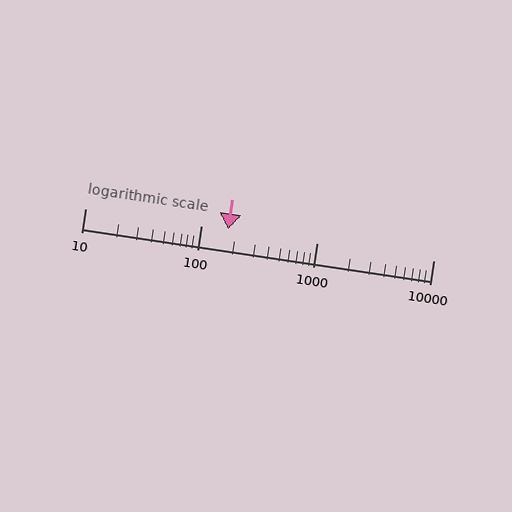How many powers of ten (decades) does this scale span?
The scale spans 3 decades, from 10 to 10000.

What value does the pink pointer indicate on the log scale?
The pointer indicates approximately 170.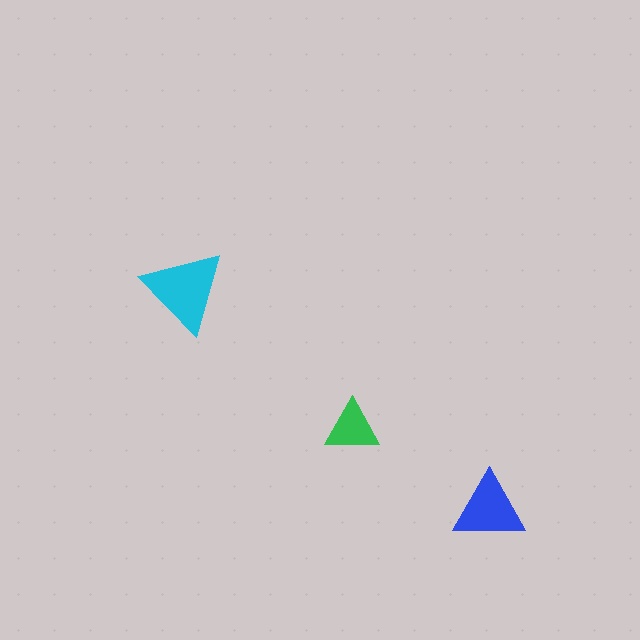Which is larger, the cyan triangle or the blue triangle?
The cyan one.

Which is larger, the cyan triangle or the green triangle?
The cyan one.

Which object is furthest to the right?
The blue triangle is rightmost.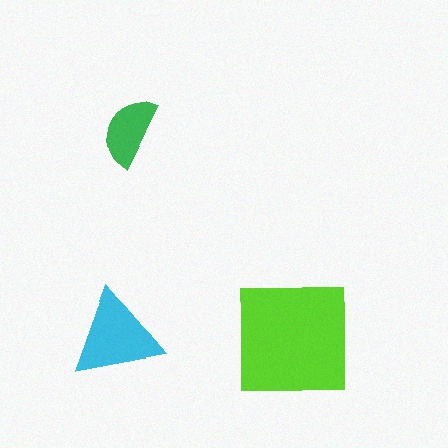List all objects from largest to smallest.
The lime square, the cyan triangle, the green semicircle.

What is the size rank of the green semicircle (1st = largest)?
3rd.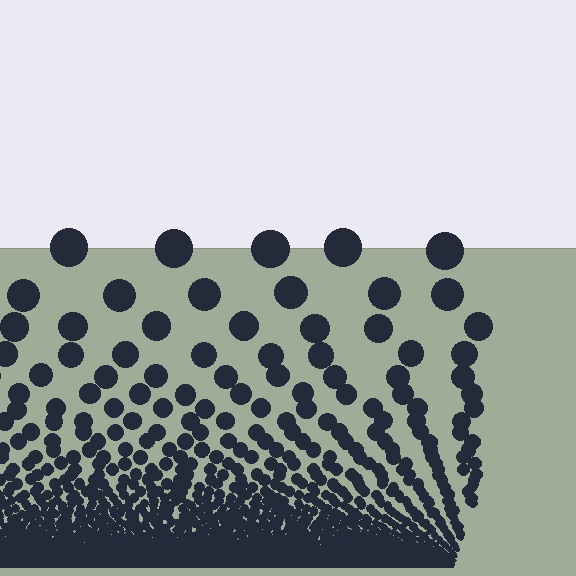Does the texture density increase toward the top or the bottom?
Density increases toward the bottom.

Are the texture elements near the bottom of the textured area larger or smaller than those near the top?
Smaller. The gradient is inverted — elements near the bottom are smaller and denser.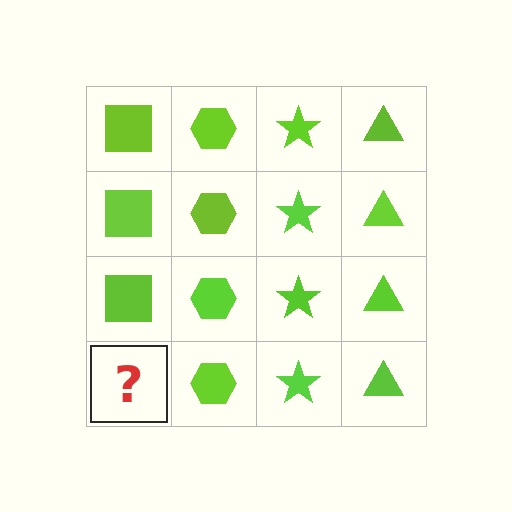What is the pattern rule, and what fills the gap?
The rule is that each column has a consistent shape. The gap should be filled with a lime square.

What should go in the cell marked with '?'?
The missing cell should contain a lime square.